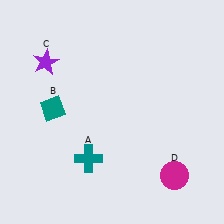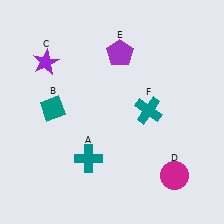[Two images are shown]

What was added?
A purple pentagon (E), a teal cross (F) were added in Image 2.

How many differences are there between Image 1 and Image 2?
There are 2 differences between the two images.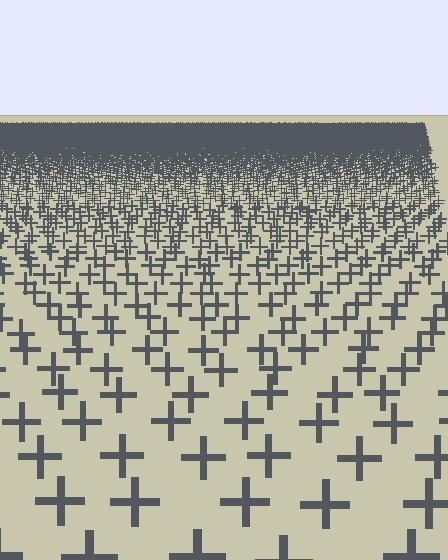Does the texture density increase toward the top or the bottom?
Density increases toward the top.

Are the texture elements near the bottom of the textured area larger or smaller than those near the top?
Larger. Near the bottom, elements are closer to the viewer and appear at a bigger on-screen size.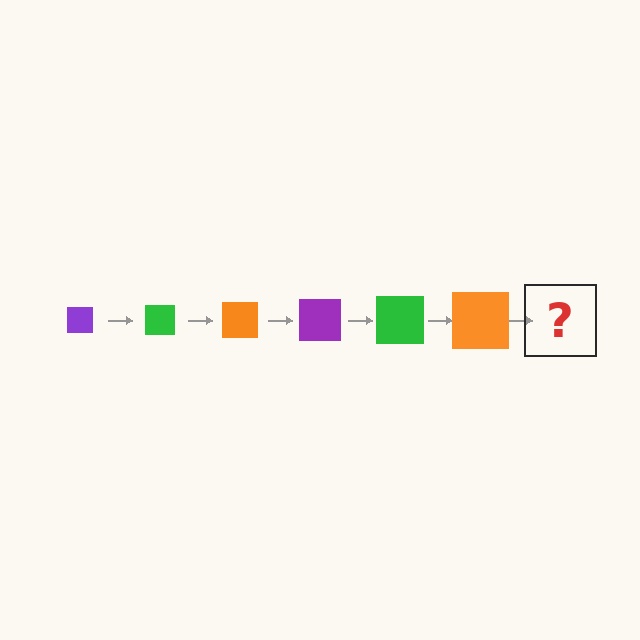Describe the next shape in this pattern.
It should be a purple square, larger than the previous one.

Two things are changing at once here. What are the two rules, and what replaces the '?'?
The two rules are that the square grows larger each step and the color cycles through purple, green, and orange. The '?' should be a purple square, larger than the previous one.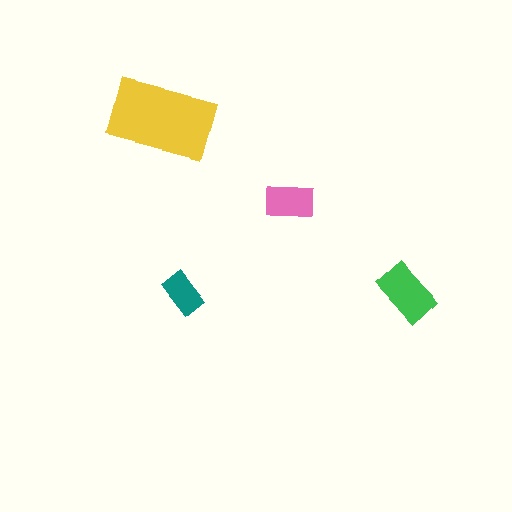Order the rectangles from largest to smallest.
the yellow one, the green one, the pink one, the teal one.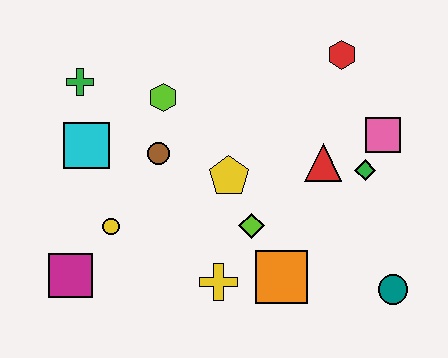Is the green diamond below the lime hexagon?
Yes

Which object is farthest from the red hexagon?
The magenta square is farthest from the red hexagon.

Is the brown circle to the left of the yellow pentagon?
Yes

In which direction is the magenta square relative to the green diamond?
The magenta square is to the left of the green diamond.